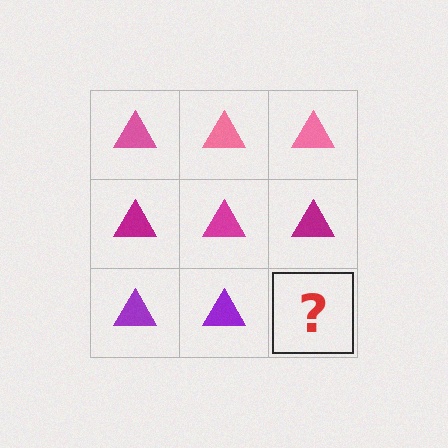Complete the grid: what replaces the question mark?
The question mark should be replaced with a purple triangle.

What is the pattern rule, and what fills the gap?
The rule is that each row has a consistent color. The gap should be filled with a purple triangle.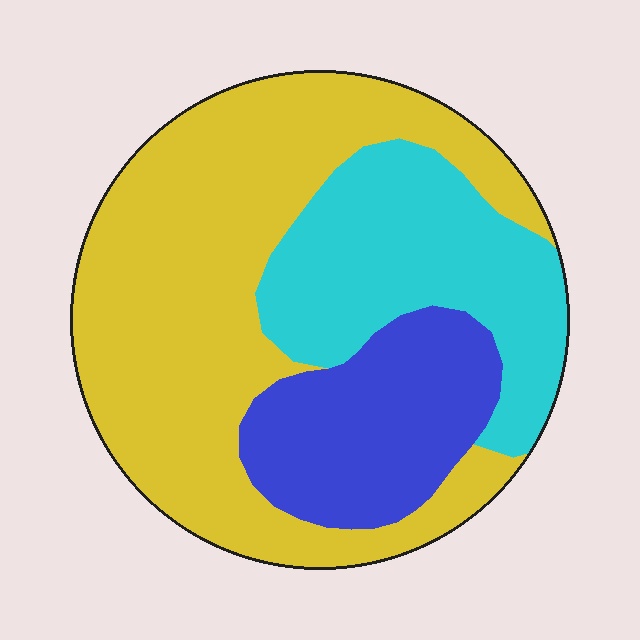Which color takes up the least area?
Blue, at roughly 20%.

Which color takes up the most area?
Yellow, at roughly 55%.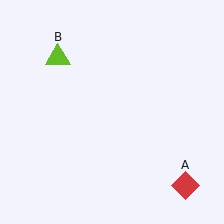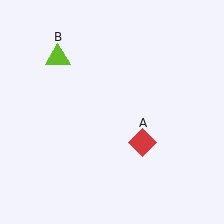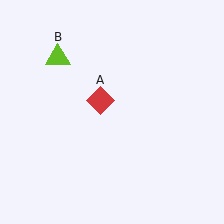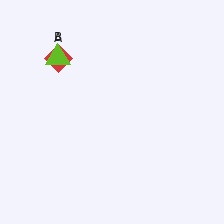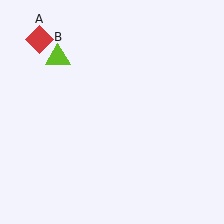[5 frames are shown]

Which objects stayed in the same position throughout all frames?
Lime triangle (object B) remained stationary.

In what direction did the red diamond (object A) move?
The red diamond (object A) moved up and to the left.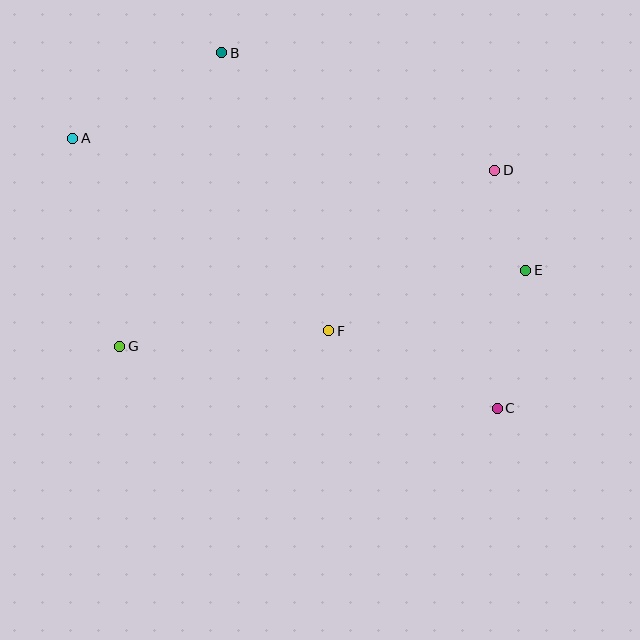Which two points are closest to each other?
Points D and E are closest to each other.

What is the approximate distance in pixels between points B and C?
The distance between B and C is approximately 450 pixels.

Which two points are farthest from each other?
Points A and C are farthest from each other.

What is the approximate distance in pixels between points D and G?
The distance between D and G is approximately 414 pixels.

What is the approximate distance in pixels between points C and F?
The distance between C and F is approximately 186 pixels.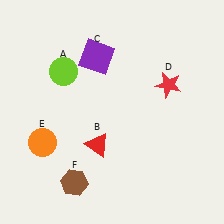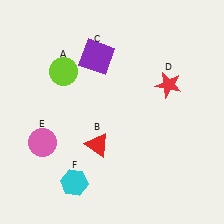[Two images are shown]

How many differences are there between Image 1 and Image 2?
There are 2 differences between the two images.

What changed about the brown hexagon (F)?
In Image 1, F is brown. In Image 2, it changed to cyan.